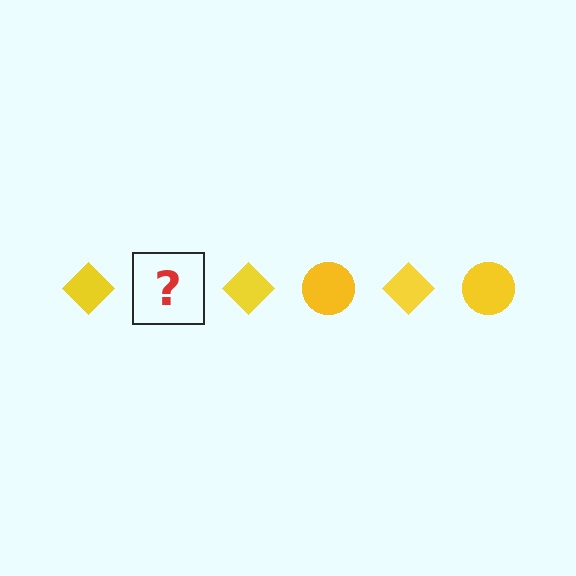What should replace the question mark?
The question mark should be replaced with a yellow circle.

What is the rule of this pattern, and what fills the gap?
The rule is that the pattern cycles through diamond, circle shapes in yellow. The gap should be filled with a yellow circle.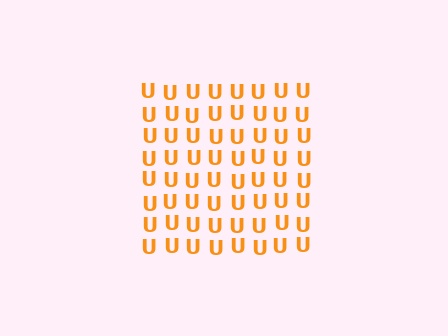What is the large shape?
The large shape is a square.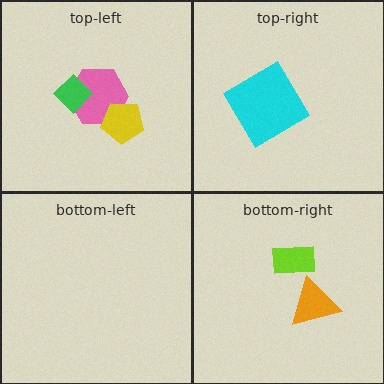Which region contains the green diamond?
The top-left region.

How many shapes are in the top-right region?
1.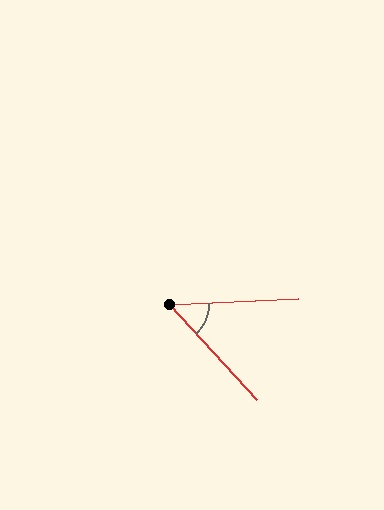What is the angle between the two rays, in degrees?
Approximately 50 degrees.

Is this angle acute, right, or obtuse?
It is acute.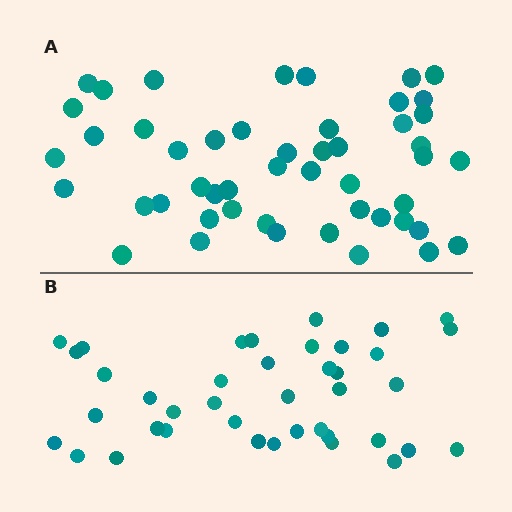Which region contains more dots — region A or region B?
Region A (the top region) has more dots.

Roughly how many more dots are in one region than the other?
Region A has roughly 8 or so more dots than region B.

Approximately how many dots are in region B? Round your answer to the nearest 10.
About 40 dots.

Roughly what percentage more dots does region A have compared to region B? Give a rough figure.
About 20% more.